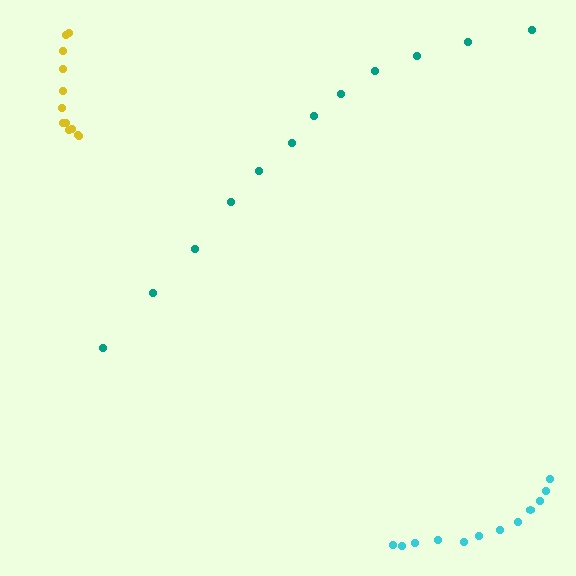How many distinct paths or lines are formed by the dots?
There are 3 distinct paths.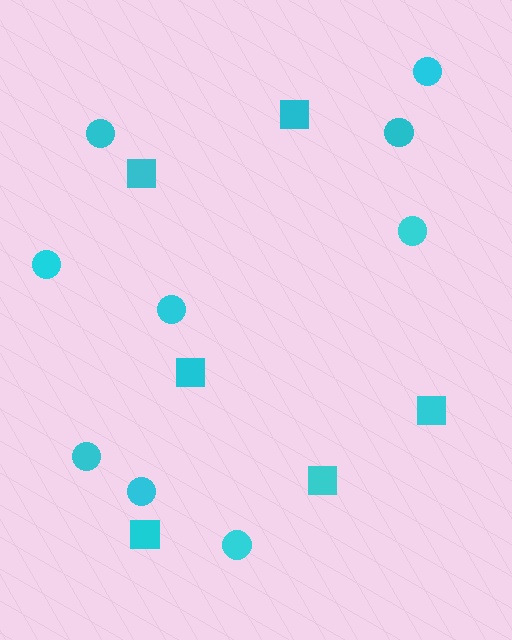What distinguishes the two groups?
There are 2 groups: one group of circles (9) and one group of squares (6).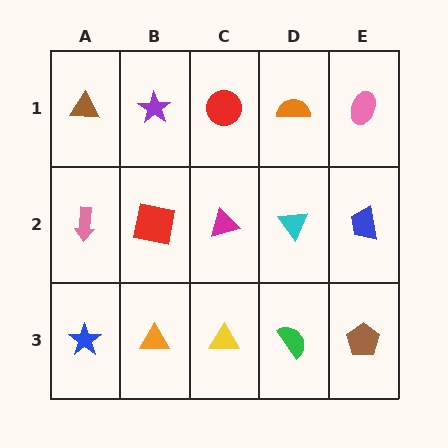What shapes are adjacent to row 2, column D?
An orange semicircle (row 1, column D), a green semicircle (row 3, column D), a magenta triangle (row 2, column C), a blue trapezoid (row 2, column E).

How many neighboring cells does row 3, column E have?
2.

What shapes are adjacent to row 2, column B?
A purple star (row 1, column B), an orange triangle (row 3, column B), a pink arrow (row 2, column A), a magenta triangle (row 2, column C).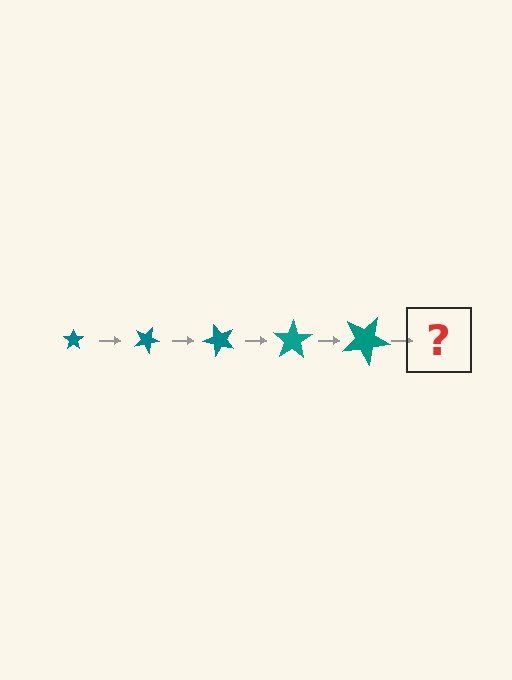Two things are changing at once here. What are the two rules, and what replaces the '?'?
The two rules are that the star grows larger each step and it rotates 25 degrees each step. The '?' should be a star, larger than the previous one and rotated 125 degrees from the start.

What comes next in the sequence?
The next element should be a star, larger than the previous one and rotated 125 degrees from the start.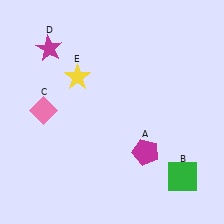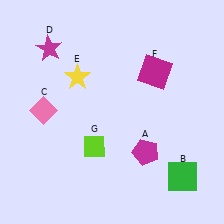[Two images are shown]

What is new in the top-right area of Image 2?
A magenta square (F) was added in the top-right area of Image 2.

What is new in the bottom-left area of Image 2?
A lime diamond (G) was added in the bottom-left area of Image 2.